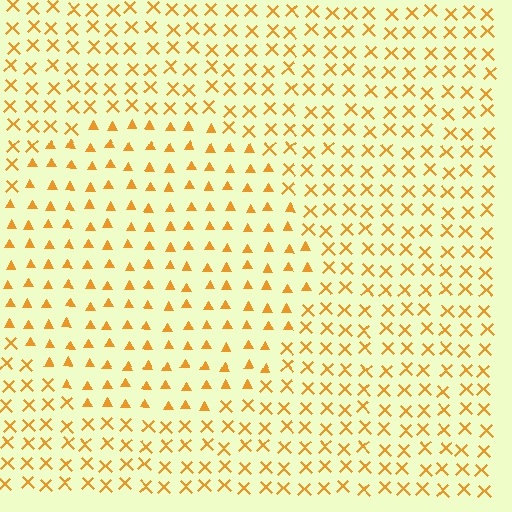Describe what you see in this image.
The image is filled with small orange elements arranged in a uniform grid. A circle-shaped region contains triangles, while the surrounding area contains X marks. The boundary is defined purely by the change in element shape.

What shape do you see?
I see a circle.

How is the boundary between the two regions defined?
The boundary is defined by a change in element shape: triangles inside vs. X marks outside. All elements share the same color and spacing.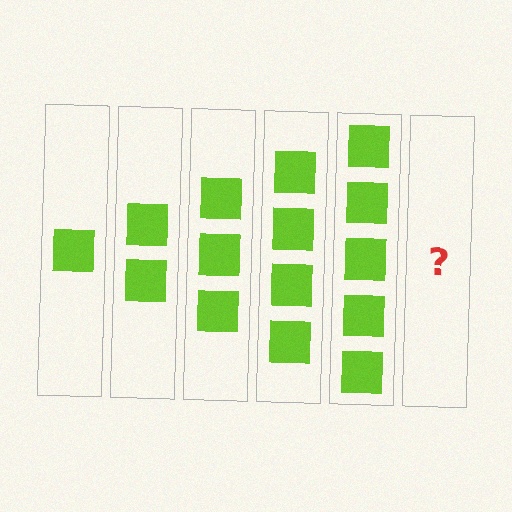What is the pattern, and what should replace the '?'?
The pattern is that each step adds one more square. The '?' should be 6 squares.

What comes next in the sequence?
The next element should be 6 squares.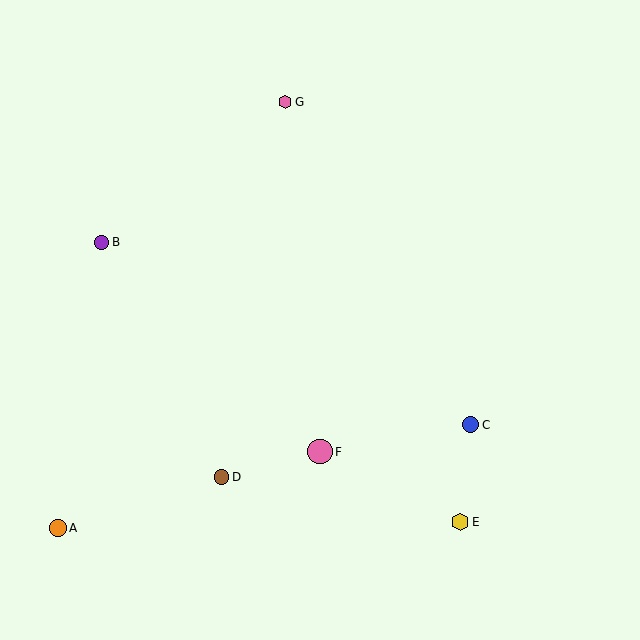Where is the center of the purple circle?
The center of the purple circle is at (102, 242).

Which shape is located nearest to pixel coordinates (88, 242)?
The purple circle (labeled B) at (102, 242) is nearest to that location.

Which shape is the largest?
The pink circle (labeled F) is the largest.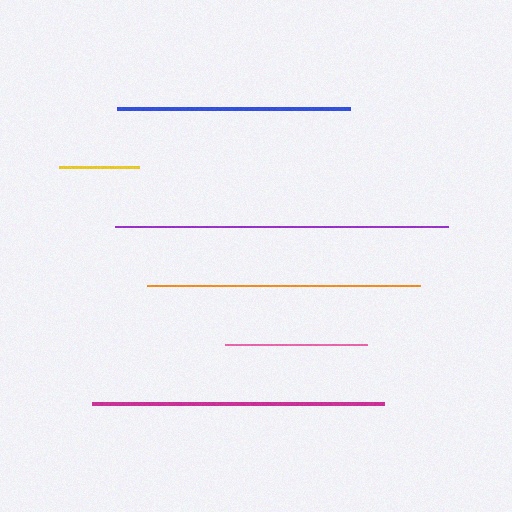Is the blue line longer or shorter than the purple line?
The purple line is longer than the blue line.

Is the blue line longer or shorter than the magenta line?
The magenta line is longer than the blue line.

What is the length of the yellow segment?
The yellow segment is approximately 80 pixels long.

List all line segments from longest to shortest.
From longest to shortest: purple, magenta, orange, blue, pink, yellow.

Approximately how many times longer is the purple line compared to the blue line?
The purple line is approximately 1.4 times the length of the blue line.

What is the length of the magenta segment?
The magenta segment is approximately 292 pixels long.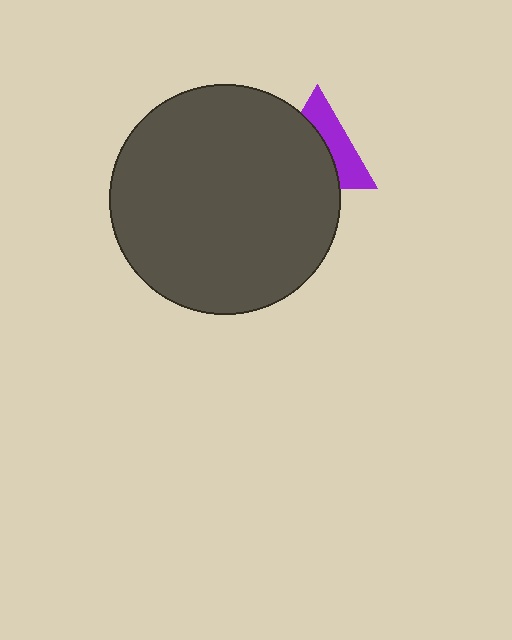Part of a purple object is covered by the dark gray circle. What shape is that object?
It is a triangle.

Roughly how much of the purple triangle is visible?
A small part of it is visible (roughly 42%).